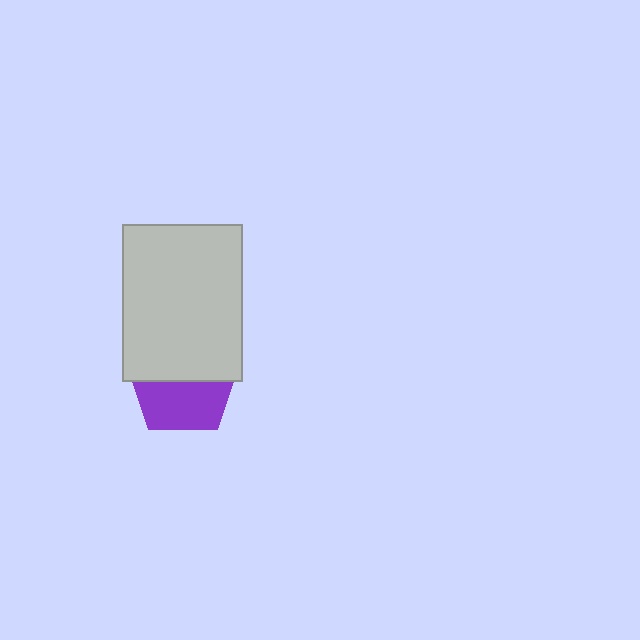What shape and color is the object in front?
The object in front is a light gray rectangle.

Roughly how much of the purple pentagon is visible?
About half of it is visible (roughly 49%).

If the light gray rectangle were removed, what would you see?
You would see the complete purple pentagon.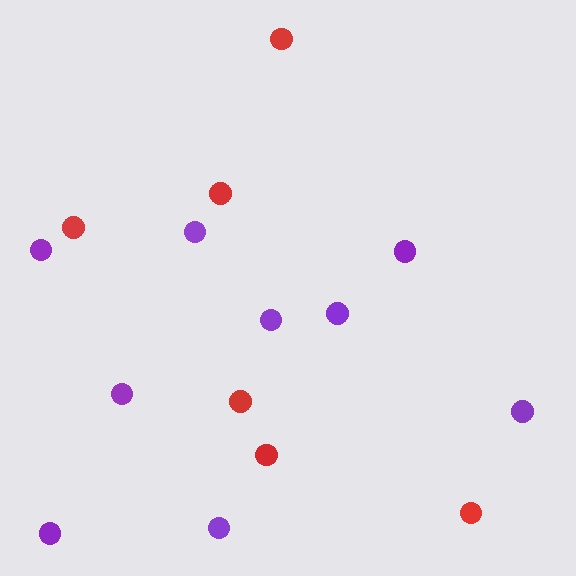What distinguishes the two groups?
There are 2 groups: one group of purple circles (9) and one group of red circles (6).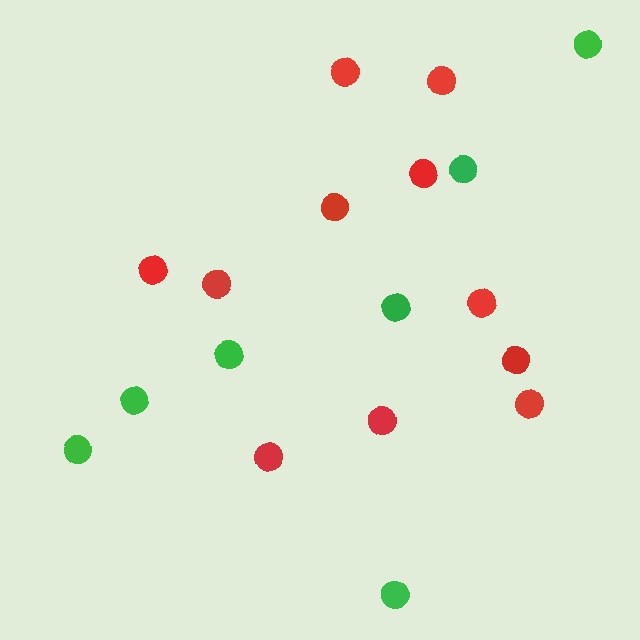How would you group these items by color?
There are 2 groups: one group of red circles (11) and one group of green circles (7).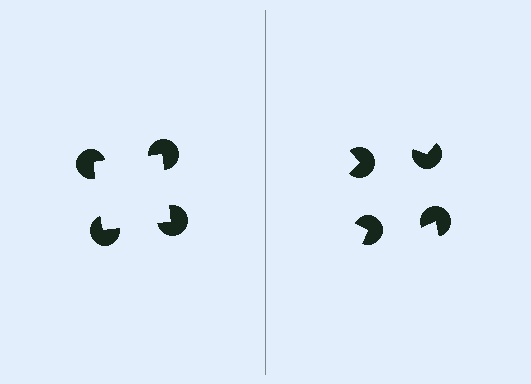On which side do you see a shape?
An illusory square appears on the left side. On the right side the wedge cuts are rotated, so no coherent shape forms.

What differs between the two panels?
The pac-man discs are positioned identically on both sides; only the wedge orientations differ. On the left they align to a square; on the right they are misaligned.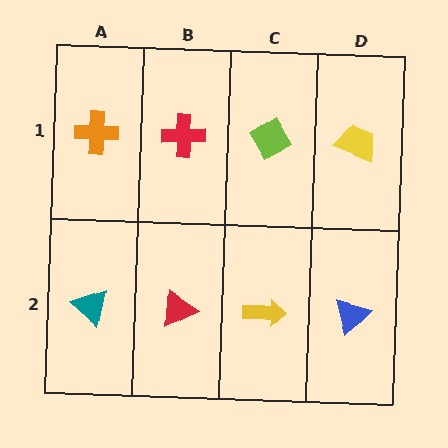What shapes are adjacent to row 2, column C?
A lime diamond (row 1, column C), a red triangle (row 2, column B), a blue triangle (row 2, column D).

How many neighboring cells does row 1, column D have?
2.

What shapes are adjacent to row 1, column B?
A red triangle (row 2, column B), an orange cross (row 1, column A), a lime diamond (row 1, column C).